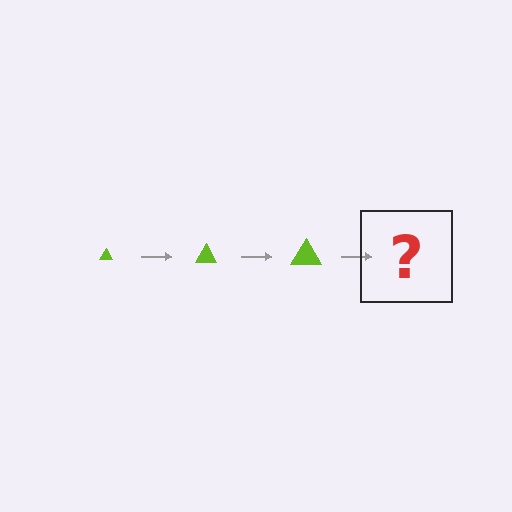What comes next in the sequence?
The next element should be a lime triangle, larger than the previous one.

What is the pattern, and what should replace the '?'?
The pattern is that the triangle gets progressively larger each step. The '?' should be a lime triangle, larger than the previous one.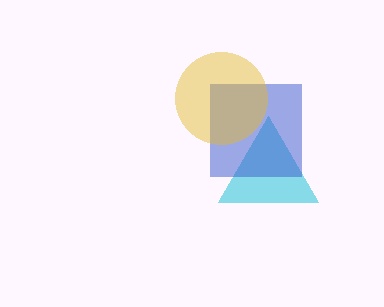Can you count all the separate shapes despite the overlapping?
Yes, there are 3 separate shapes.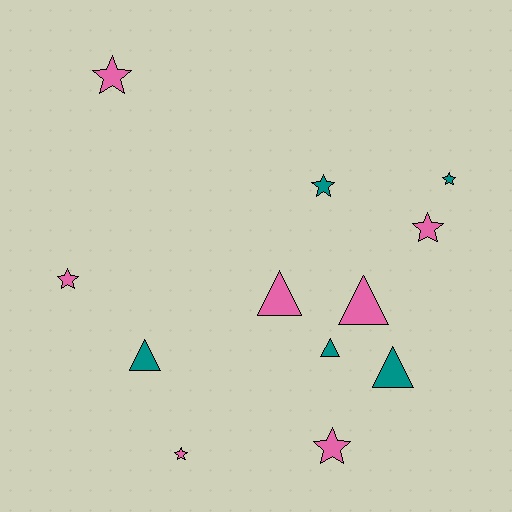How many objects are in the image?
There are 12 objects.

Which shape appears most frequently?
Star, with 7 objects.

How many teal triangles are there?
There are 3 teal triangles.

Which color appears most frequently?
Pink, with 7 objects.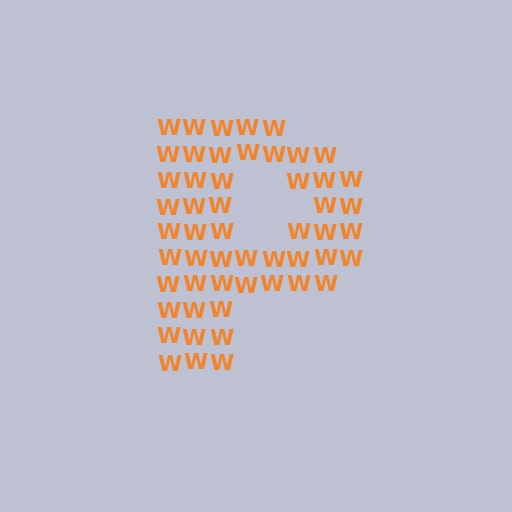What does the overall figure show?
The overall figure shows the letter P.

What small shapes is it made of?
It is made of small letter W's.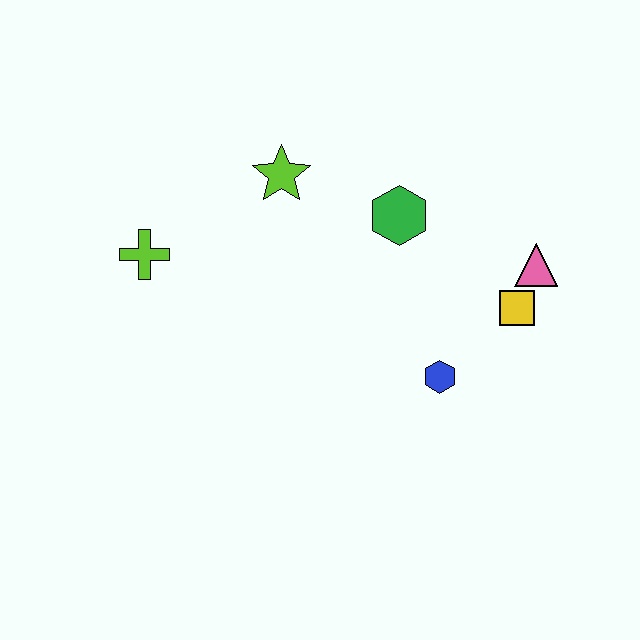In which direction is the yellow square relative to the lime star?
The yellow square is to the right of the lime star.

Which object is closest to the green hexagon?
The lime star is closest to the green hexagon.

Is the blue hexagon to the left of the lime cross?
No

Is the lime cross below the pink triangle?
No